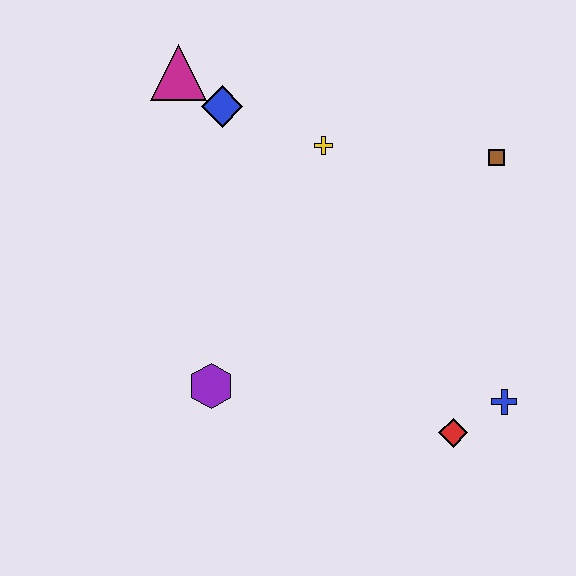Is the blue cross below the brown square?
Yes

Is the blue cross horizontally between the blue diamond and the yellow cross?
No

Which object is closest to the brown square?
The yellow cross is closest to the brown square.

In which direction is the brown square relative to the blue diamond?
The brown square is to the right of the blue diamond.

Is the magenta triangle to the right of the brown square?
No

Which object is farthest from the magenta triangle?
The blue cross is farthest from the magenta triangle.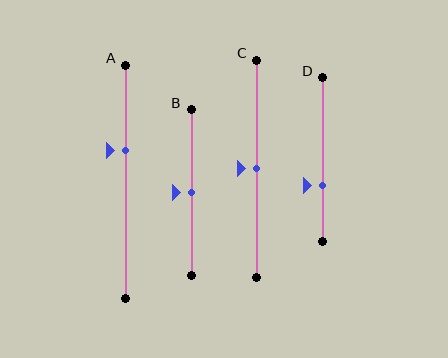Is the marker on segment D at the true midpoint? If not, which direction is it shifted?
No, the marker on segment D is shifted downward by about 16% of the segment length.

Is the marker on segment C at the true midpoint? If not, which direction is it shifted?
Yes, the marker on segment C is at the true midpoint.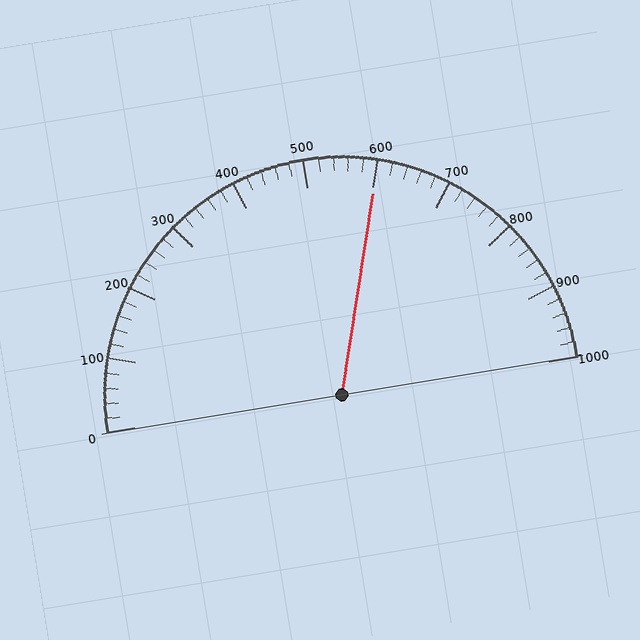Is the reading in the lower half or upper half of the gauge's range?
The reading is in the upper half of the range (0 to 1000).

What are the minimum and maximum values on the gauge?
The gauge ranges from 0 to 1000.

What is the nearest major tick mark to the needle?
The nearest major tick mark is 600.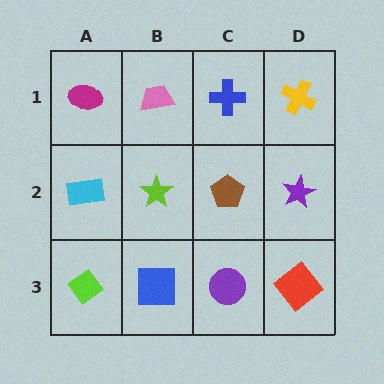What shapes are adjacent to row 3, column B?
A lime star (row 2, column B), a lime diamond (row 3, column A), a purple circle (row 3, column C).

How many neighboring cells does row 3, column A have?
2.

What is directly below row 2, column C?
A purple circle.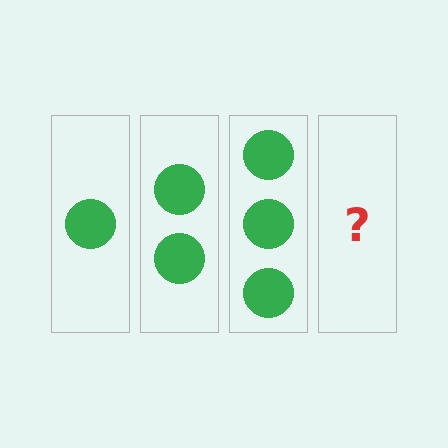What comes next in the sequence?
The next element should be 4 circles.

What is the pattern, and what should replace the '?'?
The pattern is that each step adds one more circle. The '?' should be 4 circles.